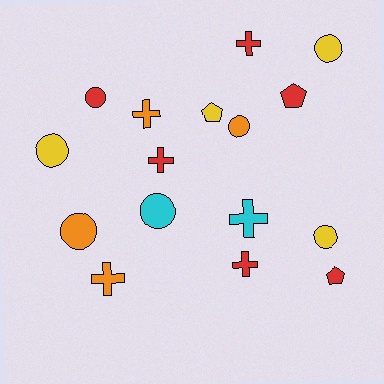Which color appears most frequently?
Red, with 6 objects.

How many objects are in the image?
There are 16 objects.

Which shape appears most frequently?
Circle, with 7 objects.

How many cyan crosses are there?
There is 1 cyan cross.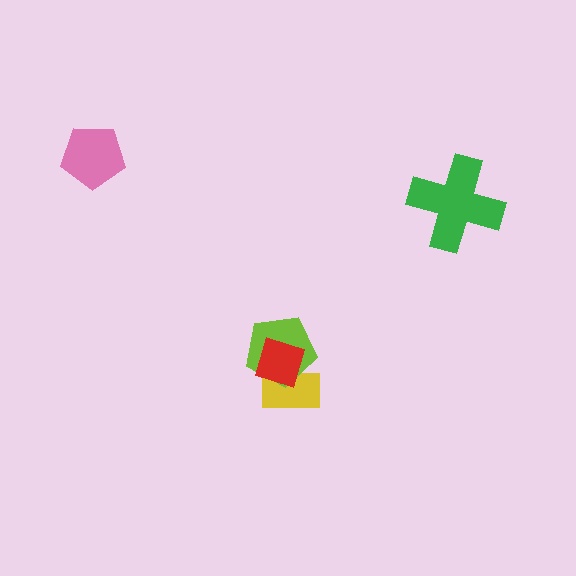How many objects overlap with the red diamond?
2 objects overlap with the red diamond.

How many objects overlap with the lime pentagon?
2 objects overlap with the lime pentagon.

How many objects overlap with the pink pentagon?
0 objects overlap with the pink pentagon.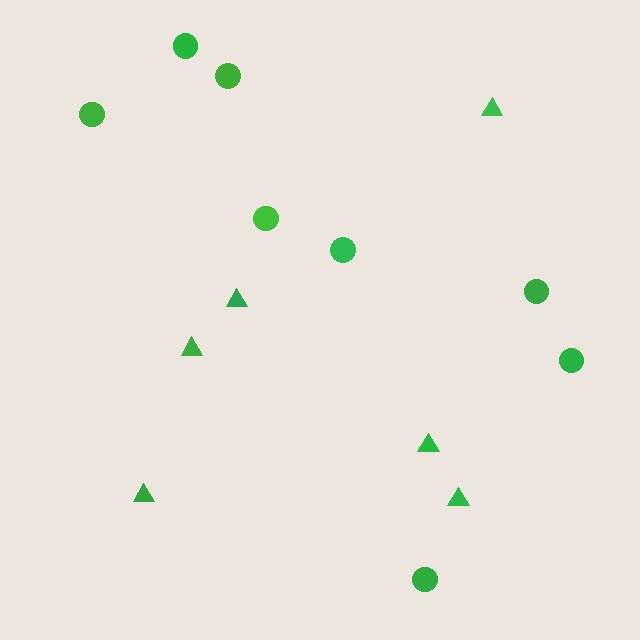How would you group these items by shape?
There are 2 groups: one group of triangles (6) and one group of circles (8).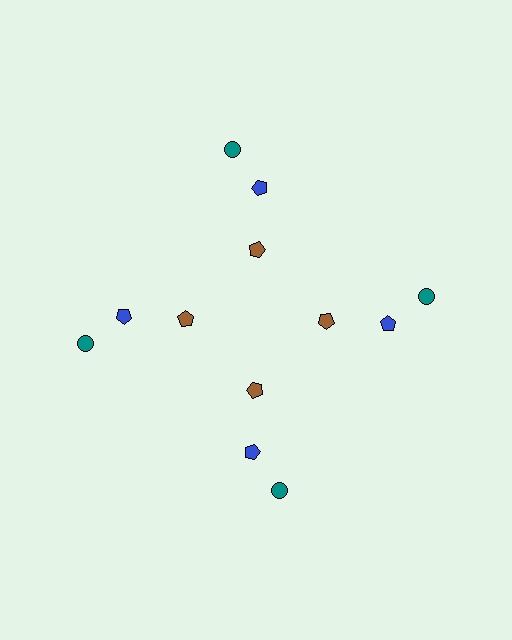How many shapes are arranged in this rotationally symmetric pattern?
There are 12 shapes, arranged in 4 groups of 3.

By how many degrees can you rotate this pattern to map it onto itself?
The pattern maps onto itself every 90 degrees of rotation.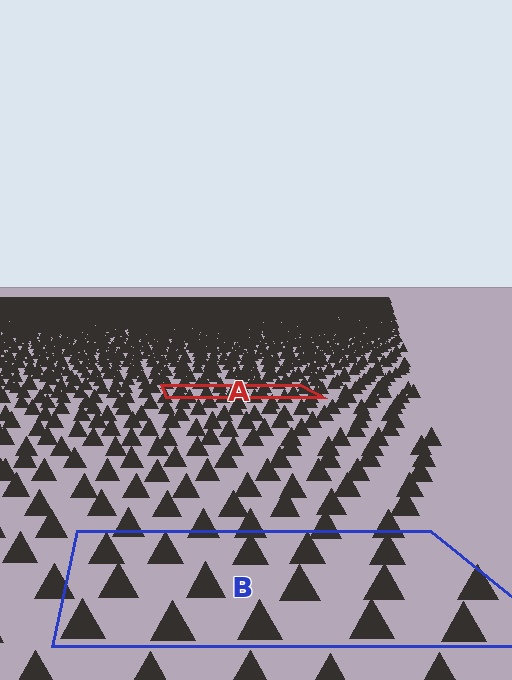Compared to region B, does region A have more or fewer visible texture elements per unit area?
Region A has more texture elements per unit area — they are packed more densely because it is farther away.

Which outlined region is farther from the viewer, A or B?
Region A is farther from the viewer — the texture elements inside it appear smaller and more densely packed.